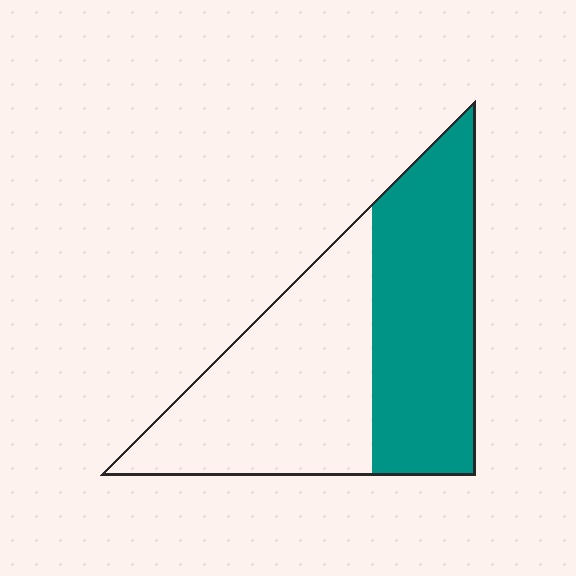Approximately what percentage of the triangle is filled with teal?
Approximately 50%.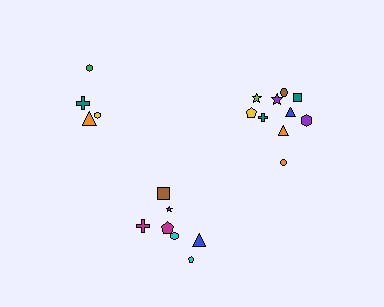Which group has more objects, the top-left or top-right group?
The top-right group.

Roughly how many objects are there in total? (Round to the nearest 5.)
Roughly 20 objects in total.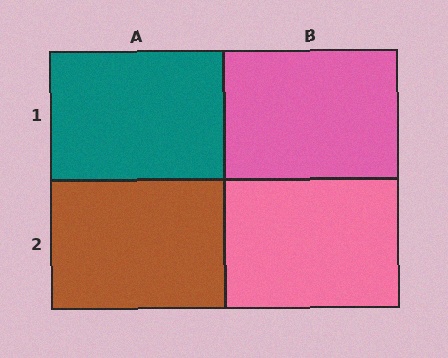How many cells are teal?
1 cell is teal.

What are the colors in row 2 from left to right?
Brown, pink.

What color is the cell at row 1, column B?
Pink.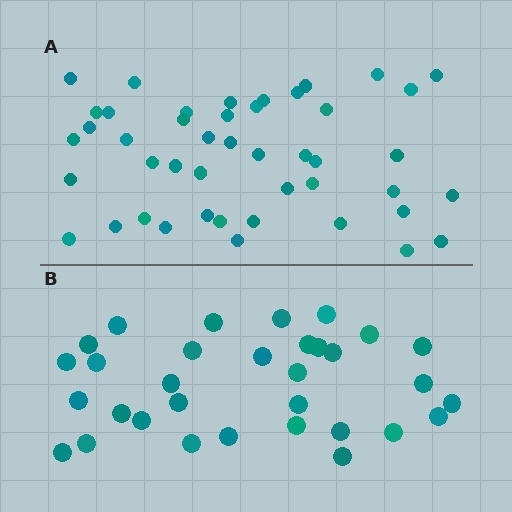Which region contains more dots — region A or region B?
Region A (the top region) has more dots.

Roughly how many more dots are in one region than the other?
Region A has approximately 15 more dots than region B.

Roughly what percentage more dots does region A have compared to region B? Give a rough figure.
About 40% more.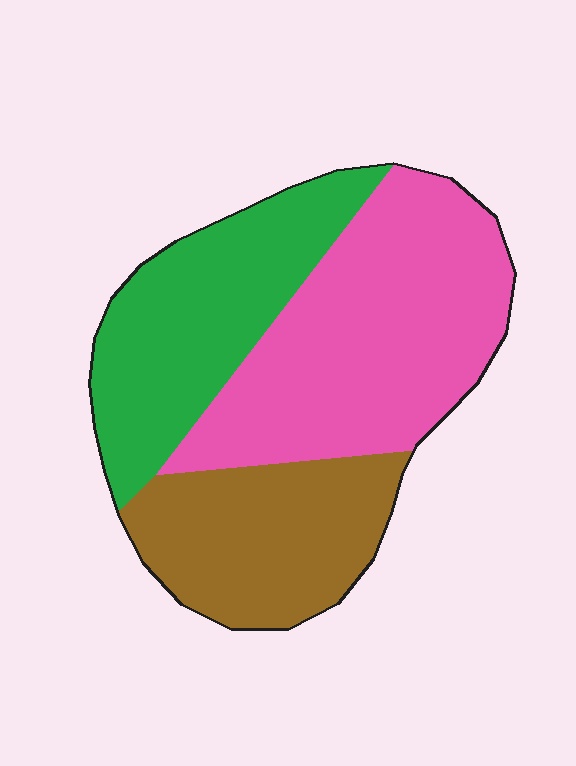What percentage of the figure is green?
Green takes up about one third (1/3) of the figure.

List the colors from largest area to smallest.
From largest to smallest: pink, green, brown.